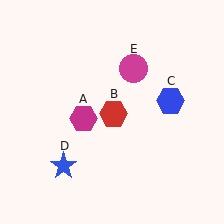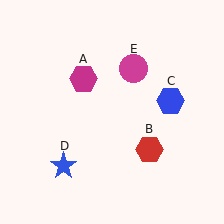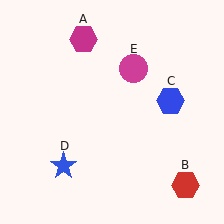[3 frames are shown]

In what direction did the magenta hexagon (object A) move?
The magenta hexagon (object A) moved up.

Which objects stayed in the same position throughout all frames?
Blue hexagon (object C) and blue star (object D) and magenta circle (object E) remained stationary.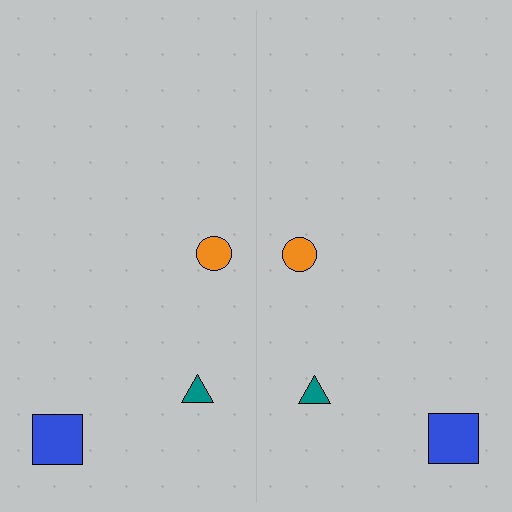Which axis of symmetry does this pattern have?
The pattern has a vertical axis of symmetry running through the center of the image.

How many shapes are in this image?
There are 6 shapes in this image.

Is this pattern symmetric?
Yes, this pattern has bilateral (reflection) symmetry.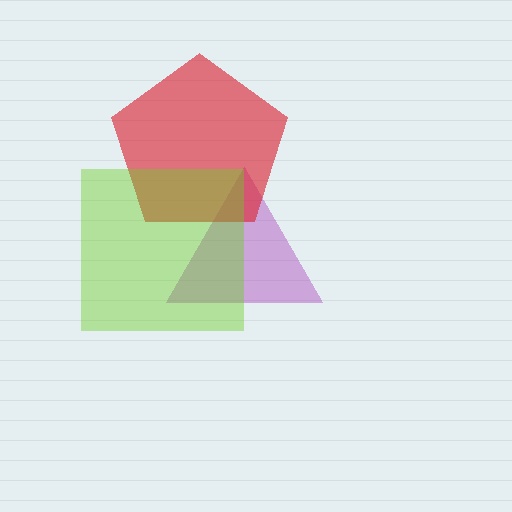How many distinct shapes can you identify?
There are 3 distinct shapes: a purple triangle, a red pentagon, a lime square.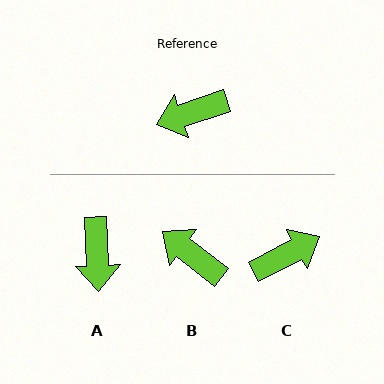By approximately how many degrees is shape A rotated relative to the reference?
Approximately 74 degrees counter-clockwise.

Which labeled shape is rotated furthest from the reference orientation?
C, about 171 degrees away.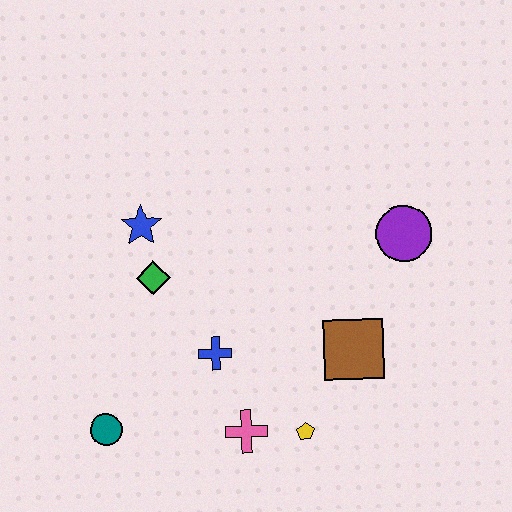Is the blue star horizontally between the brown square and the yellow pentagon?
No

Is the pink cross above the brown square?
No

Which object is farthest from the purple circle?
The teal circle is farthest from the purple circle.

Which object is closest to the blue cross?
The pink cross is closest to the blue cross.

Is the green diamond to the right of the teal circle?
Yes